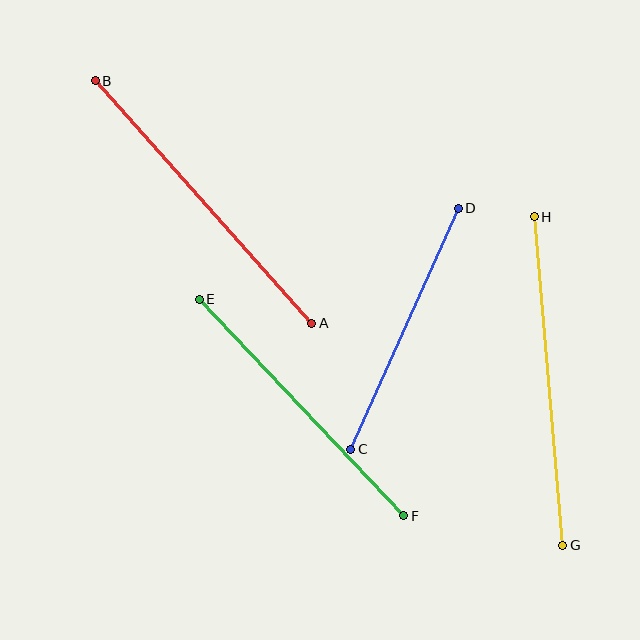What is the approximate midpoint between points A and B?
The midpoint is at approximately (203, 202) pixels.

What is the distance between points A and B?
The distance is approximately 325 pixels.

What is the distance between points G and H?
The distance is approximately 330 pixels.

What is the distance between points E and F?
The distance is approximately 298 pixels.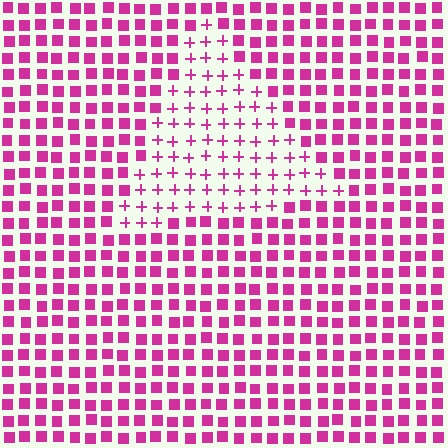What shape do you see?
I see a triangle.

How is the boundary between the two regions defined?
The boundary is defined by a change in element shape: plus signs inside vs. squares outside. All elements share the same color and spacing.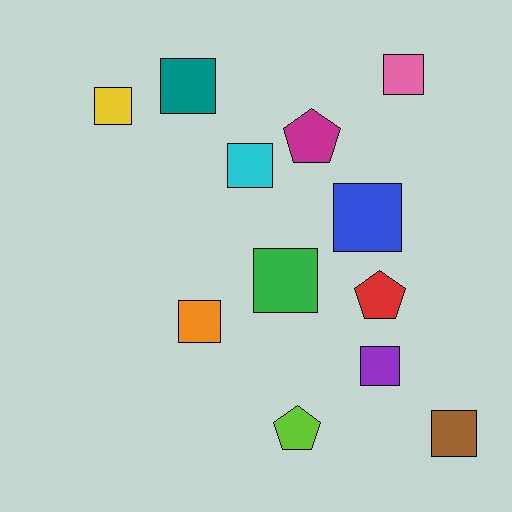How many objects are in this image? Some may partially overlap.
There are 12 objects.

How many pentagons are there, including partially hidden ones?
There are 3 pentagons.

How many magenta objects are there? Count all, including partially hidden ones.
There is 1 magenta object.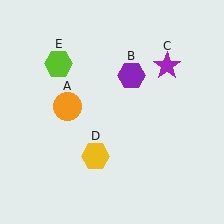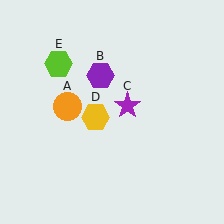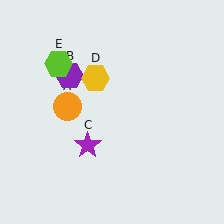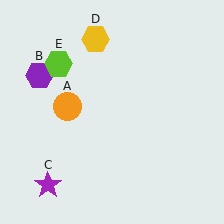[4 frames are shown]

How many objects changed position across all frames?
3 objects changed position: purple hexagon (object B), purple star (object C), yellow hexagon (object D).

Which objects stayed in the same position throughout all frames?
Orange circle (object A) and lime hexagon (object E) remained stationary.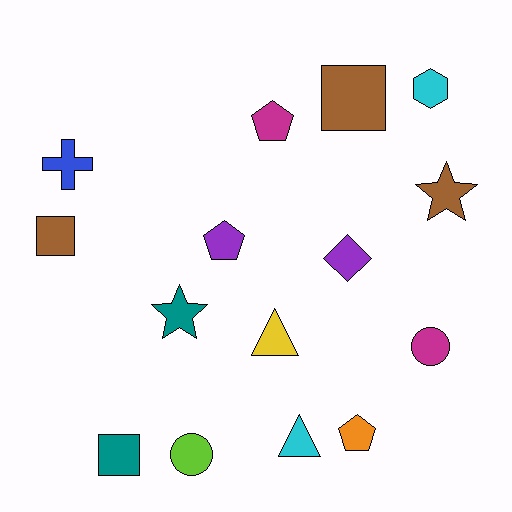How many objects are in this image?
There are 15 objects.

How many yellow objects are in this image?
There is 1 yellow object.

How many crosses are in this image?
There is 1 cross.